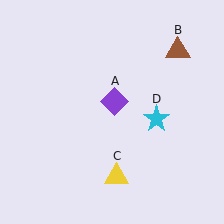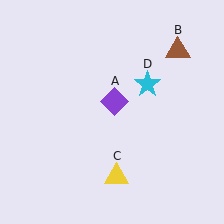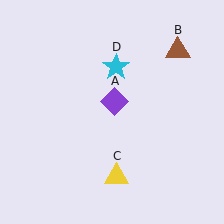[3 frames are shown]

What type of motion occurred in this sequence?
The cyan star (object D) rotated counterclockwise around the center of the scene.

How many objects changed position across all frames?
1 object changed position: cyan star (object D).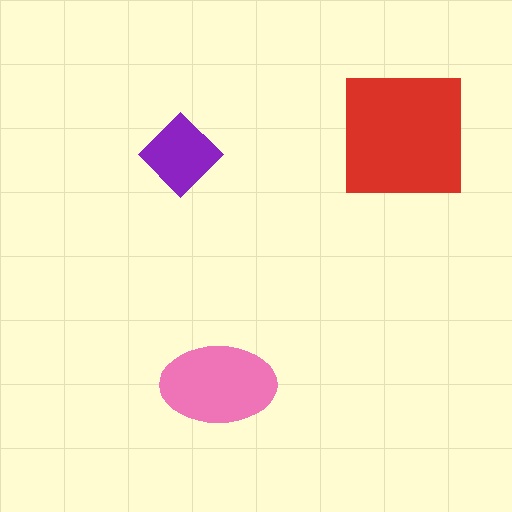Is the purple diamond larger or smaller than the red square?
Smaller.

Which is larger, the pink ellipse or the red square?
The red square.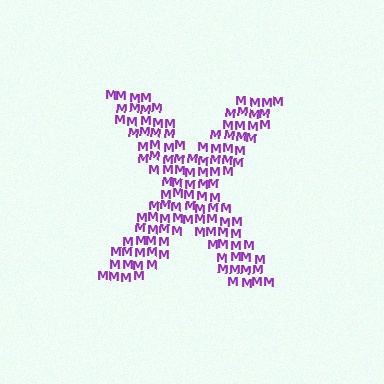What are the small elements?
The small elements are letter M's.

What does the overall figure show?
The overall figure shows the letter X.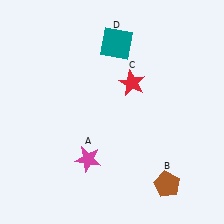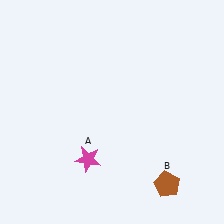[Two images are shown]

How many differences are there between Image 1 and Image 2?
There are 2 differences between the two images.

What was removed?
The teal square (D), the red star (C) were removed in Image 2.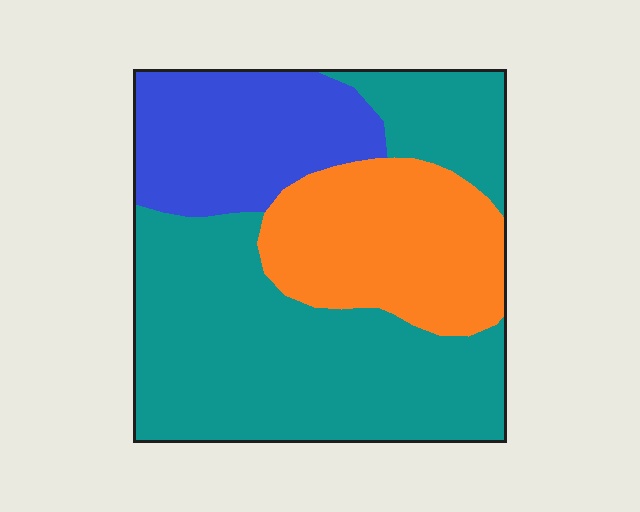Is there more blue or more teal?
Teal.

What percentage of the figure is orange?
Orange covers 25% of the figure.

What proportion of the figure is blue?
Blue covers around 20% of the figure.